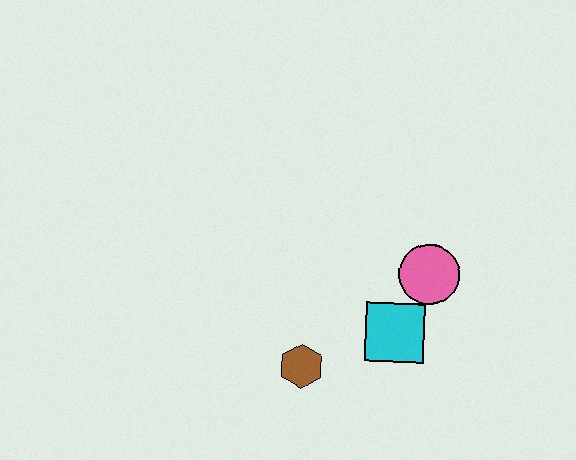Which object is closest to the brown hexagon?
The cyan square is closest to the brown hexagon.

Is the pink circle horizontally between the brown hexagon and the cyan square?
No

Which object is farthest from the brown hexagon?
The pink circle is farthest from the brown hexagon.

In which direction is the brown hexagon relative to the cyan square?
The brown hexagon is to the left of the cyan square.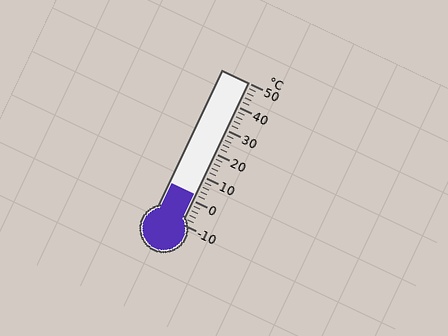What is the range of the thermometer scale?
The thermometer scale ranges from -10°C to 50°C.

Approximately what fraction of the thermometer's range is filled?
The thermometer is filled to approximately 20% of its range.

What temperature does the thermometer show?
The thermometer shows approximately 2°C.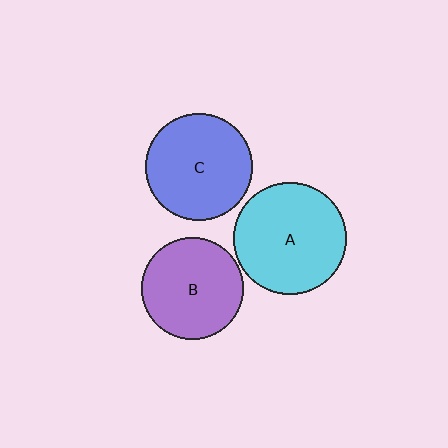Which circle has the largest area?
Circle A (cyan).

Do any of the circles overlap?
No, none of the circles overlap.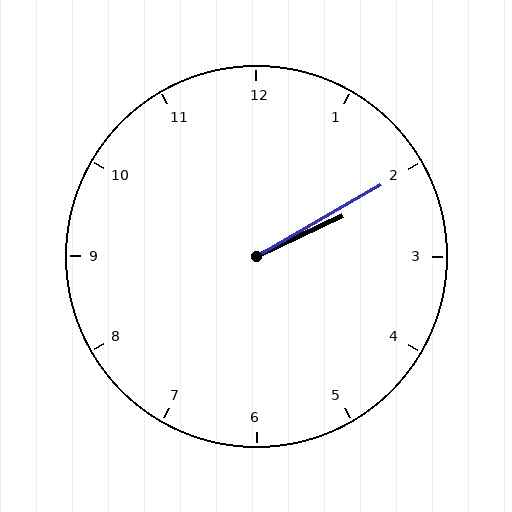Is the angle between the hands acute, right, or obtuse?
It is acute.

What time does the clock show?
2:10.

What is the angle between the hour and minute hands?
Approximately 5 degrees.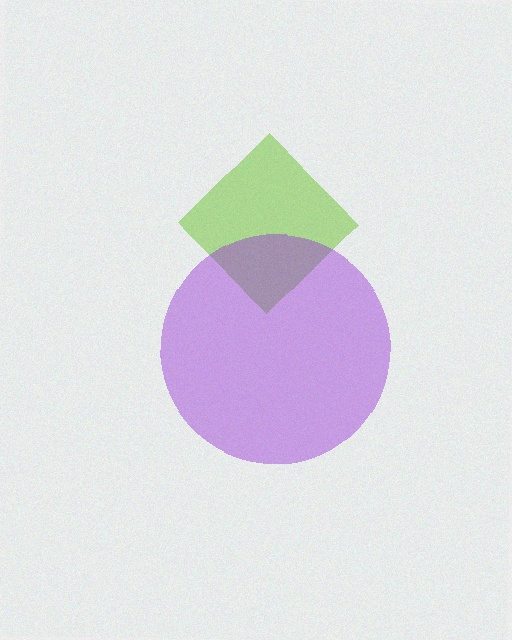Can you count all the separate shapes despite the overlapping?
Yes, there are 2 separate shapes.